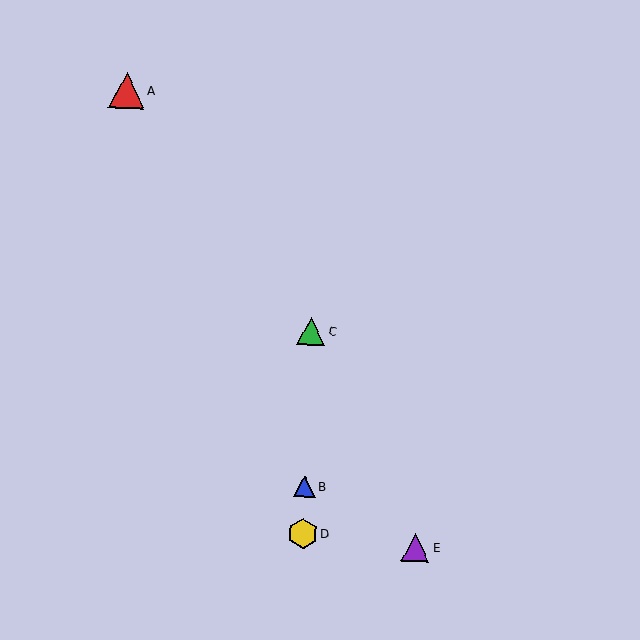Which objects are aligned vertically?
Objects B, C, D are aligned vertically.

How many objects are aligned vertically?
3 objects (B, C, D) are aligned vertically.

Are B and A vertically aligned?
No, B is at x≈305 and A is at x≈126.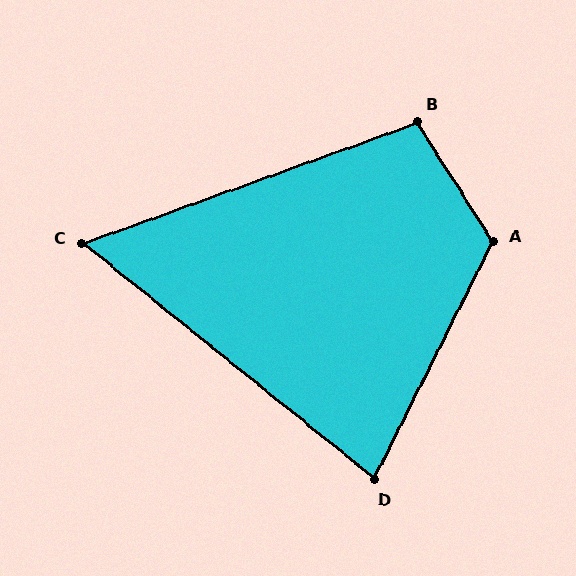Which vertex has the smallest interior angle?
C, at approximately 59 degrees.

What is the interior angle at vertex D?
Approximately 78 degrees (acute).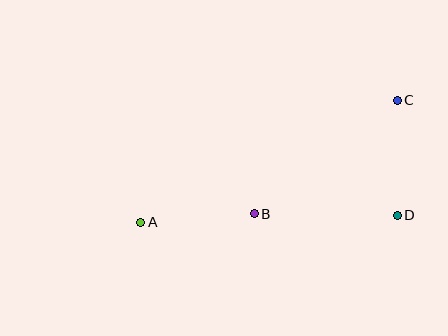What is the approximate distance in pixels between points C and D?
The distance between C and D is approximately 115 pixels.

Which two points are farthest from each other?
Points A and C are farthest from each other.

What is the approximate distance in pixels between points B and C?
The distance between B and C is approximately 183 pixels.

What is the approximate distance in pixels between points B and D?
The distance between B and D is approximately 143 pixels.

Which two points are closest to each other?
Points A and B are closest to each other.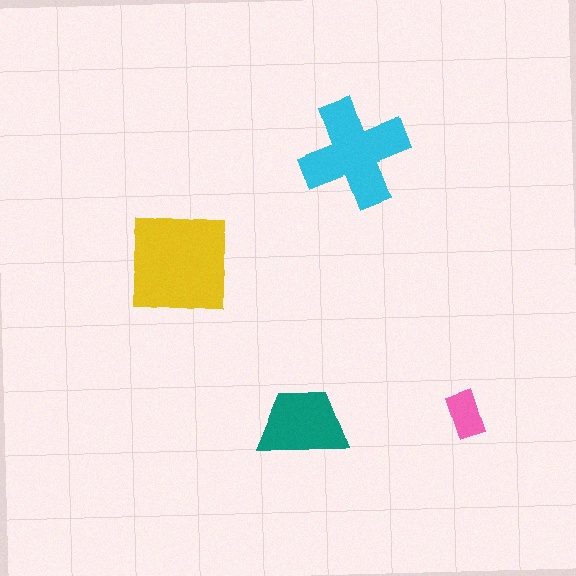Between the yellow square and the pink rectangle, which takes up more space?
The yellow square.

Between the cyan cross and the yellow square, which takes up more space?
The yellow square.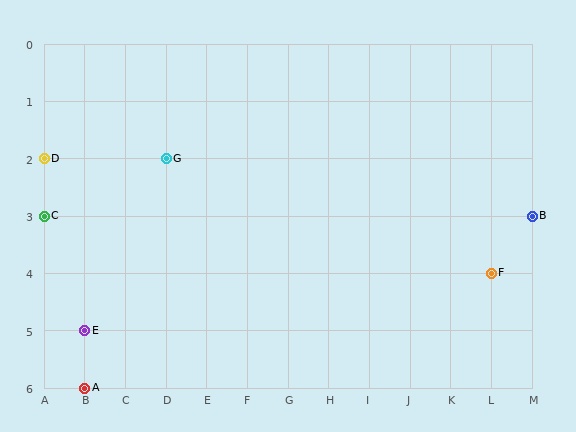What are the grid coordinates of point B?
Point B is at grid coordinates (M, 3).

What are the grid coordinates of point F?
Point F is at grid coordinates (L, 4).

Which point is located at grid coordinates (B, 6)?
Point A is at (B, 6).